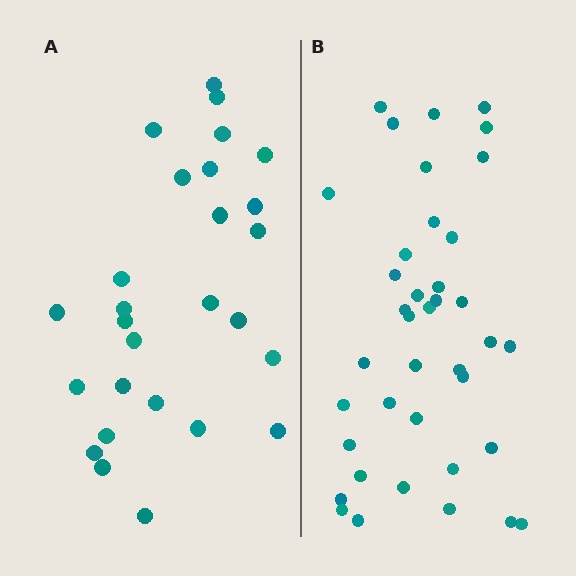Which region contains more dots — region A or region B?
Region B (the right region) has more dots.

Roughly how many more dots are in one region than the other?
Region B has roughly 12 or so more dots than region A.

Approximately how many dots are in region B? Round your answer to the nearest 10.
About 40 dots. (The exact count is 39, which rounds to 40.)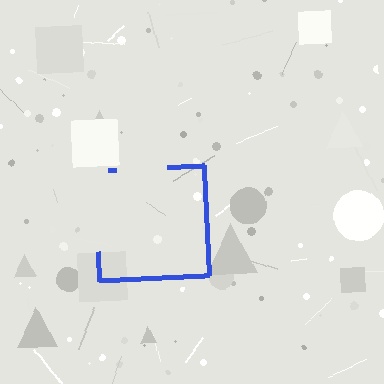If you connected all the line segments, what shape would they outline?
They would outline a square.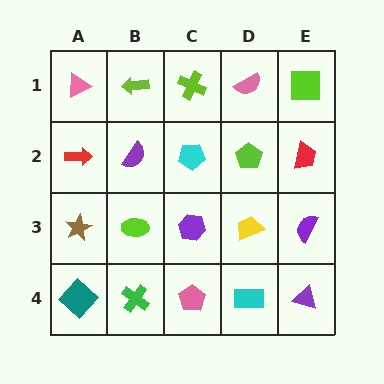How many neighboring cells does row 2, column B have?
4.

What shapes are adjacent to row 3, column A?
A red arrow (row 2, column A), a teal diamond (row 4, column A), a lime ellipse (row 3, column B).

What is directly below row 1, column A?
A red arrow.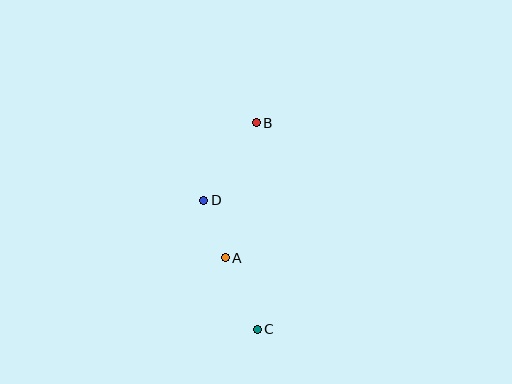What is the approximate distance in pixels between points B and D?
The distance between B and D is approximately 94 pixels.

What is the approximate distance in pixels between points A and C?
The distance between A and C is approximately 79 pixels.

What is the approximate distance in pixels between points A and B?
The distance between A and B is approximately 138 pixels.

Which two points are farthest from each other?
Points B and C are farthest from each other.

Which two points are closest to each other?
Points A and D are closest to each other.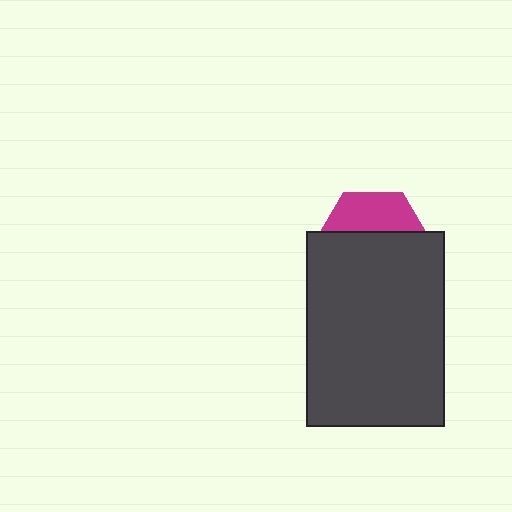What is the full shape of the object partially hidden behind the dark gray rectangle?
The partially hidden object is a magenta hexagon.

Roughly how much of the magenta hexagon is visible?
A small part of it is visible (roughly 35%).